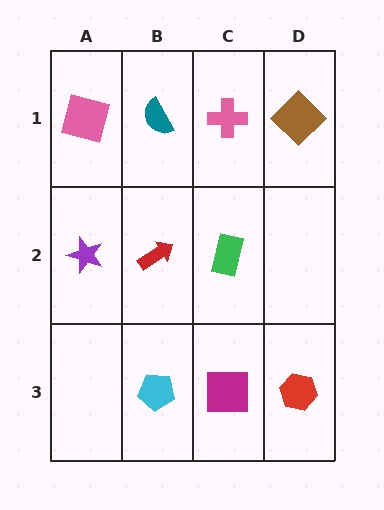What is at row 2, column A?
A purple star.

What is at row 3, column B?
A cyan pentagon.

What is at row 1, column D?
A brown diamond.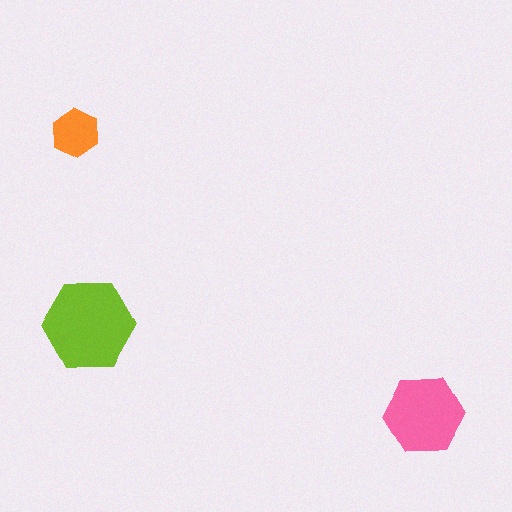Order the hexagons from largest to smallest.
the lime one, the pink one, the orange one.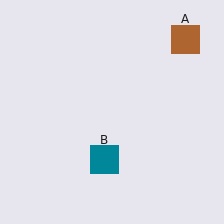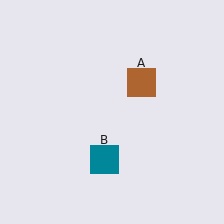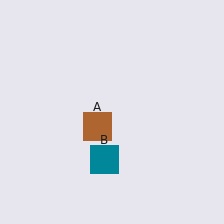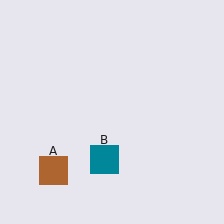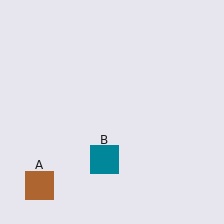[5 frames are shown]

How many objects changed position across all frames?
1 object changed position: brown square (object A).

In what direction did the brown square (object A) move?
The brown square (object A) moved down and to the left.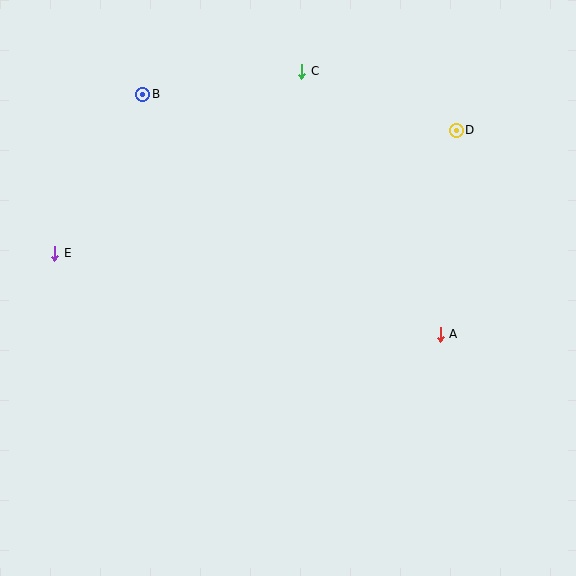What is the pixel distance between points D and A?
The distance between D and A is 204 pixels.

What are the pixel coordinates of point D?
Point D is at (456, 130).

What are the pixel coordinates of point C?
Point C is at (302, 71).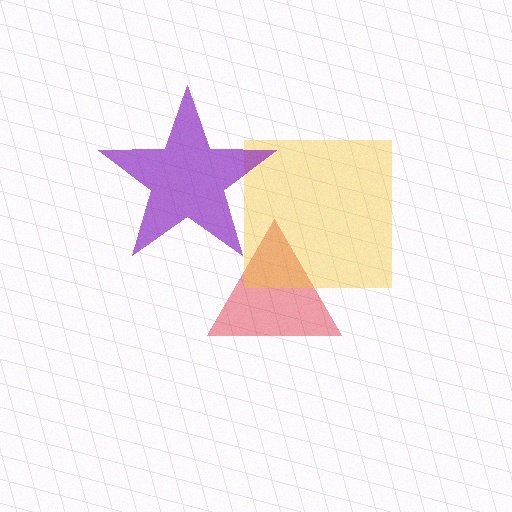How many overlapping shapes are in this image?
There are 3 overlapping shapes in the image.